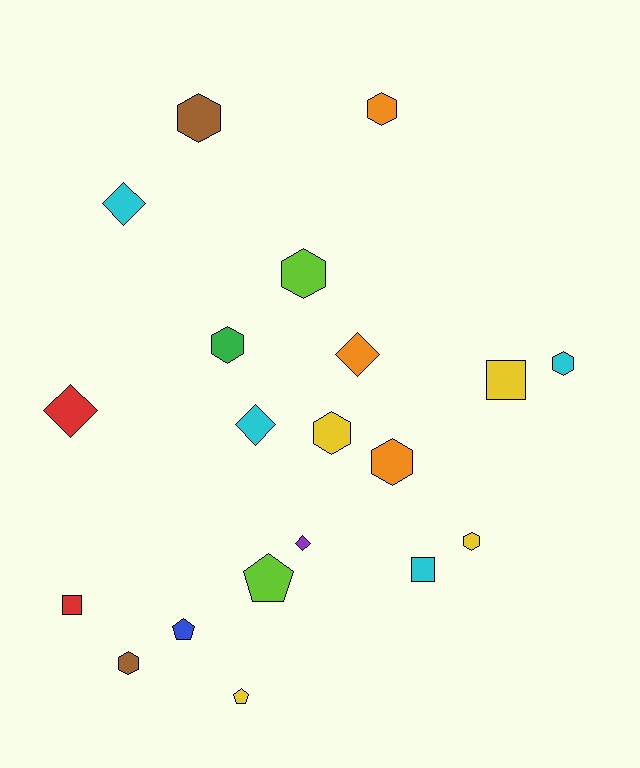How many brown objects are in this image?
There are 2 brown objects.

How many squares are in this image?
There are 3 squares.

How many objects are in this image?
There are 20 objects.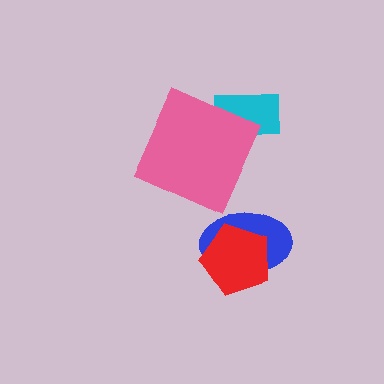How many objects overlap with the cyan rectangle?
1 object overlaps with the cyan rectangle.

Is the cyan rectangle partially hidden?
Yes, it is partially covered by another shape.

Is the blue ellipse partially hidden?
Yes, it is partially covered by another shape.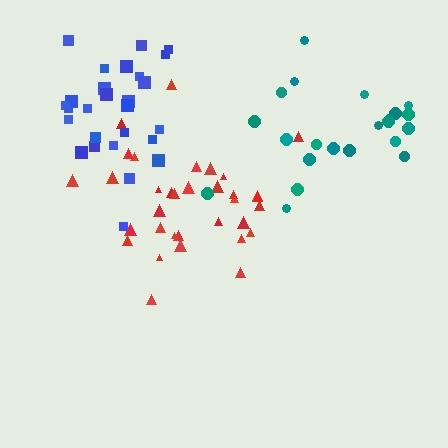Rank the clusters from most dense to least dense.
red, blue, teal.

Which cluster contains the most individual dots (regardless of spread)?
Red (34).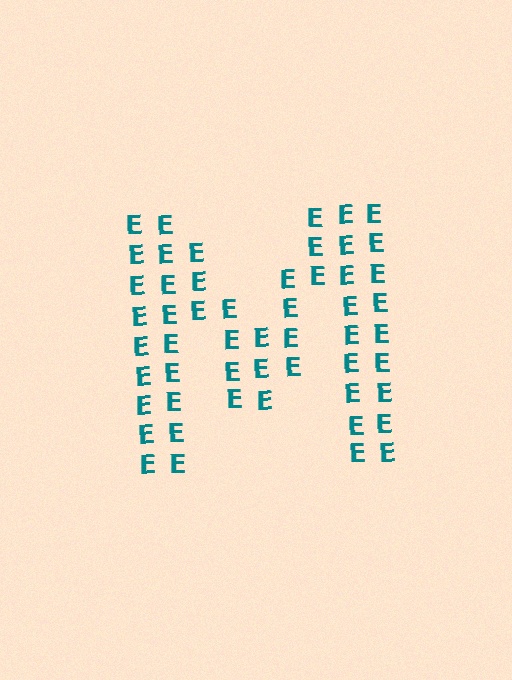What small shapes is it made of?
It is made of small letter E's.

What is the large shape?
The large shape is the letter M.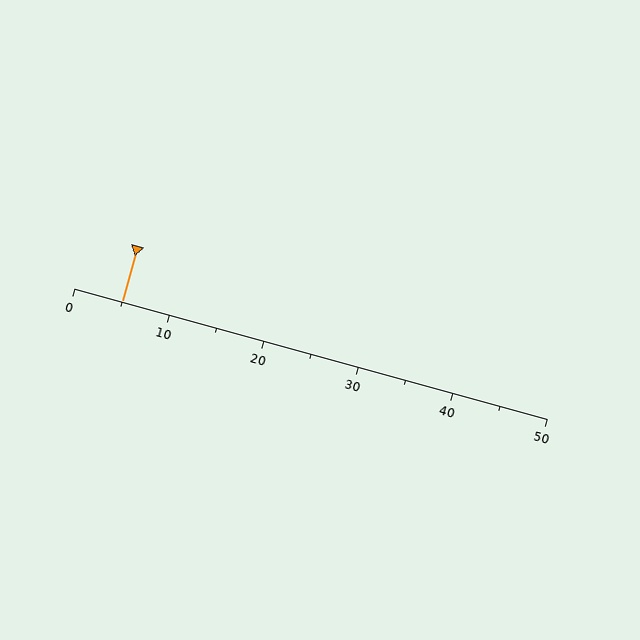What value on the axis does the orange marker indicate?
The marker indicates approximately 5.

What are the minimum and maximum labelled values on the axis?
The axis runs from 0 to 50.